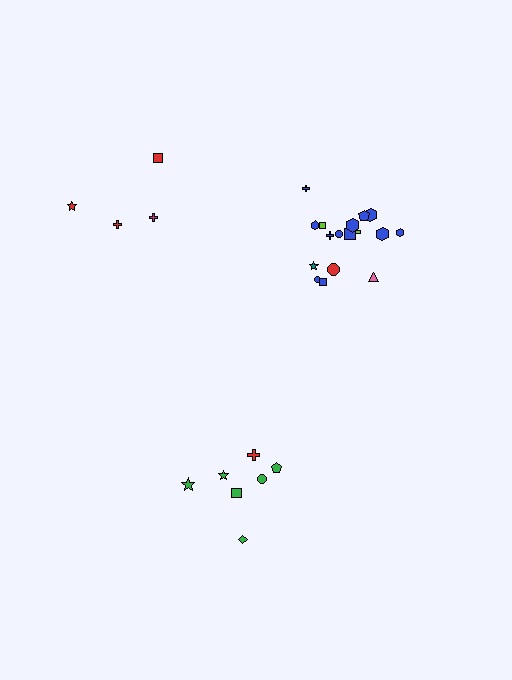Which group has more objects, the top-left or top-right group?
The top-right group.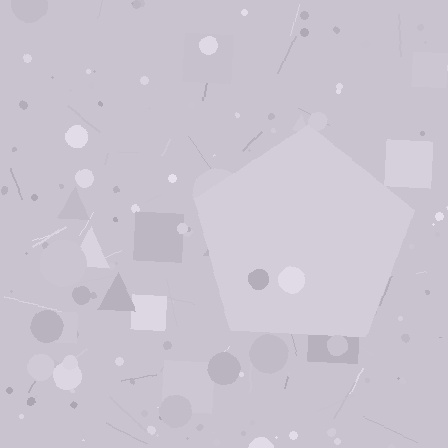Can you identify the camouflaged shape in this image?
The camouflaged shape is a pentagon.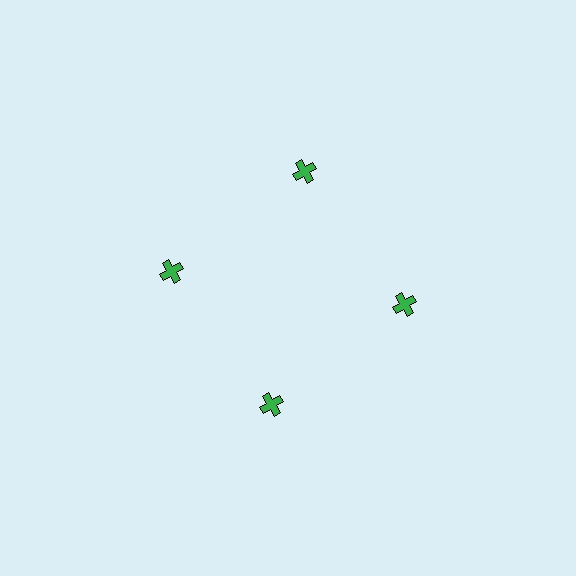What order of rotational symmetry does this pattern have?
This pattern has 4-fold rotational symmetry.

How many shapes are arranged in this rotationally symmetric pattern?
There are 4 shapes, arranged in 4 groups of 1.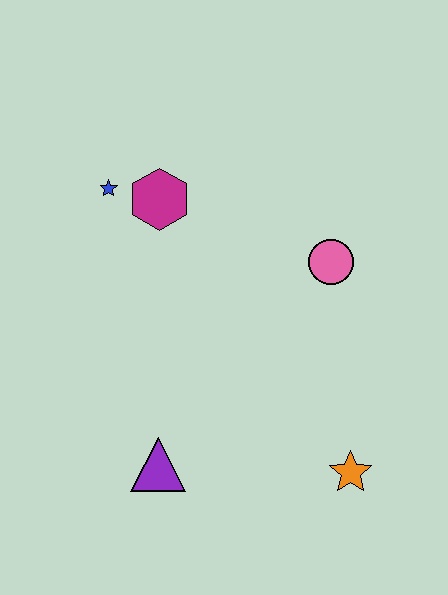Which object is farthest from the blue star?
The orange star is farthest from the blue star.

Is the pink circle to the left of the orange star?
Yes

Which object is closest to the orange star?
The purple triangle is closest to the orange star.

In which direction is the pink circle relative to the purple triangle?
The pink circle is above the purple triangle.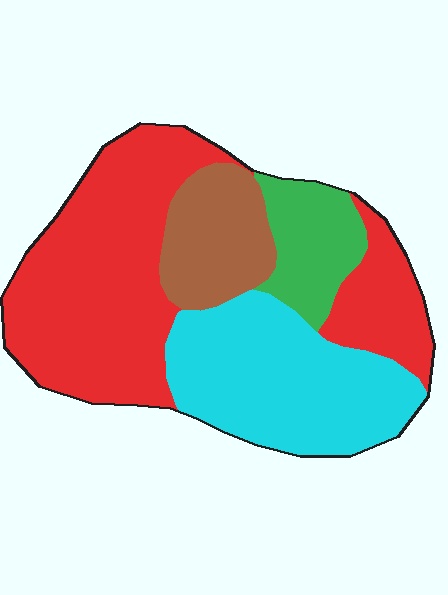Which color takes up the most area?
Red, at roughly 45%.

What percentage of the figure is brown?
Brown takes up about one eighth (1/8) of the figure.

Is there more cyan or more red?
Red.